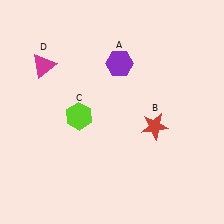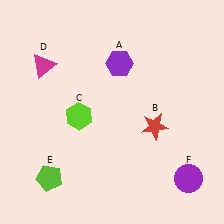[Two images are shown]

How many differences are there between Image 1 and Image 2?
There are 2 differences between the two images.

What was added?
A lime pentagon (E), a purple circle (F) were added in Image 2.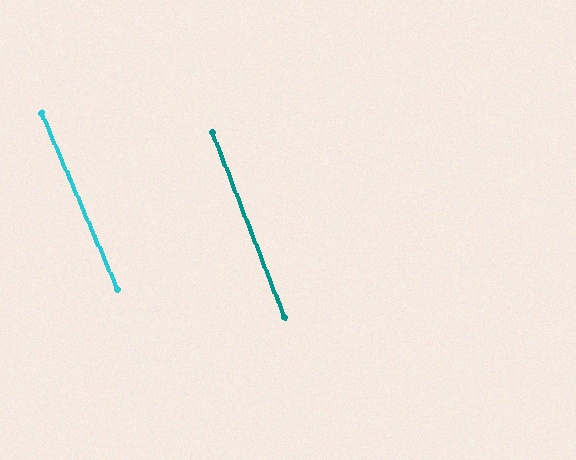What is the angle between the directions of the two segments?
Approximately 2 degrees.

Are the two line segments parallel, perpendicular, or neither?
Parallel — their directions differ by only 2.0°.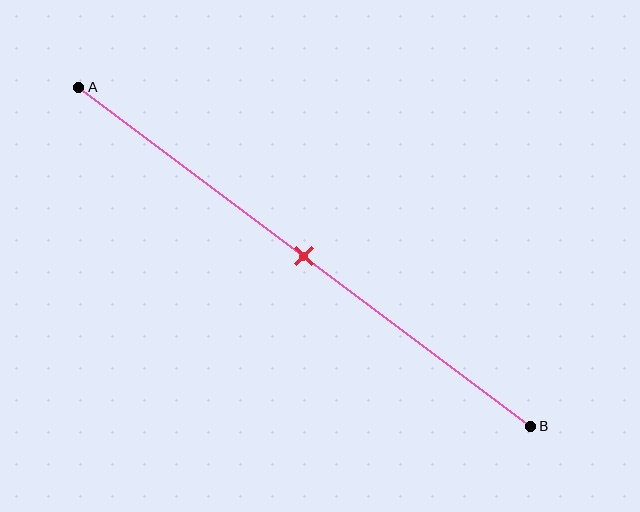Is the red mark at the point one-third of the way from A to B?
No, the mark is at about 50% from A, not at the 33% one-third point.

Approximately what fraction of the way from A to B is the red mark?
The red mark is approximately 50% of the way from A to B.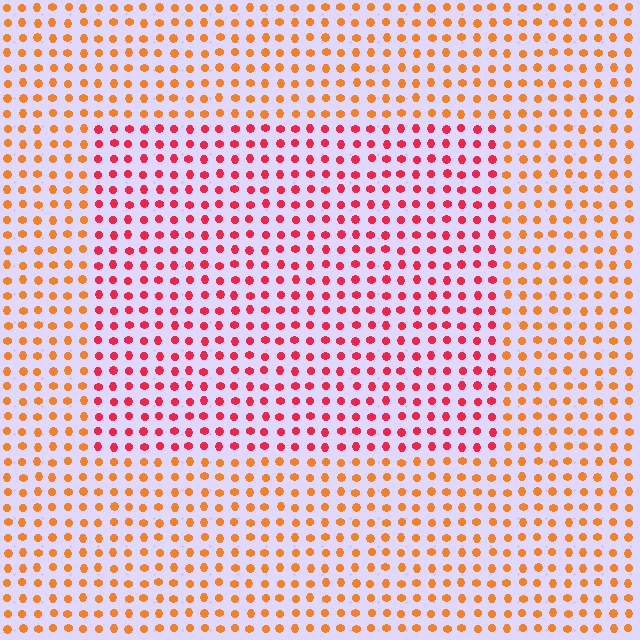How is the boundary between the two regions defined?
The boundary is defined purely by a slight shift in hue (about 38 degrees). Spacing, size, and orientation are identical on both sides.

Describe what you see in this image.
The image is filled with small orange elements in a uniform arrangement. A rectangle-shaped region is visible where the elements are tinted to a slightly different hue, forming a subtle color boundary.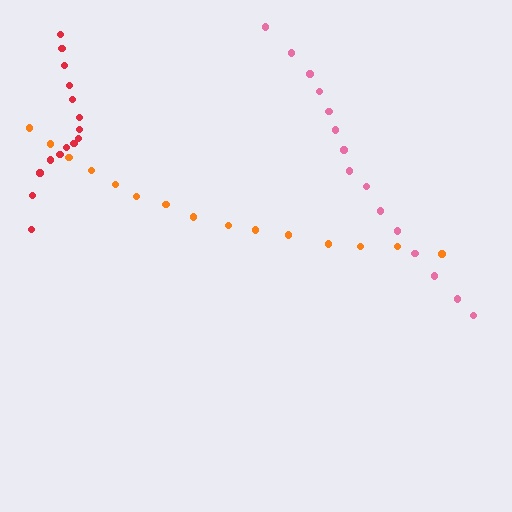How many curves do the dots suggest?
There are 3 distinct paths.